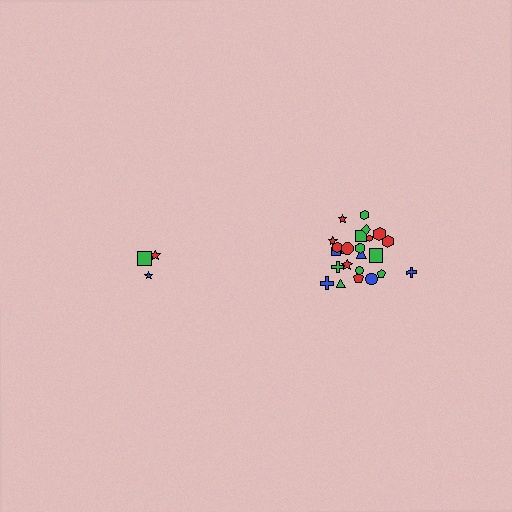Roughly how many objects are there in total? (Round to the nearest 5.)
Roughly 30 objects in total.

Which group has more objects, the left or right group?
The right group.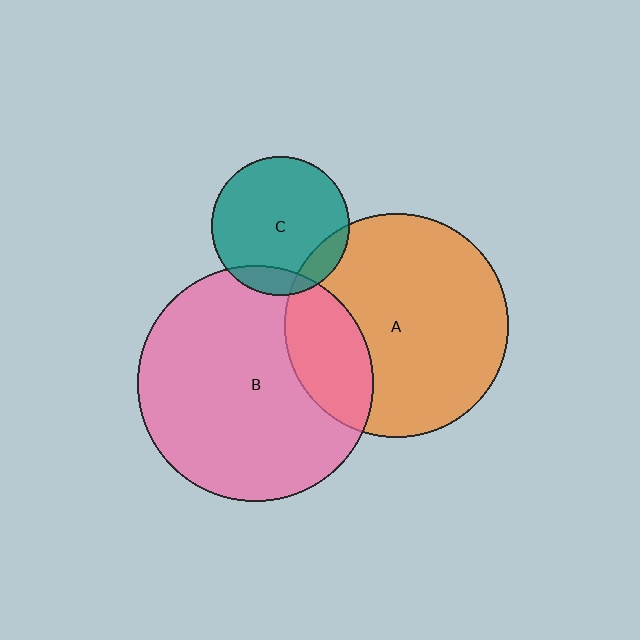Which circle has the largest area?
Circle B (pink).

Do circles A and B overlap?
Yes.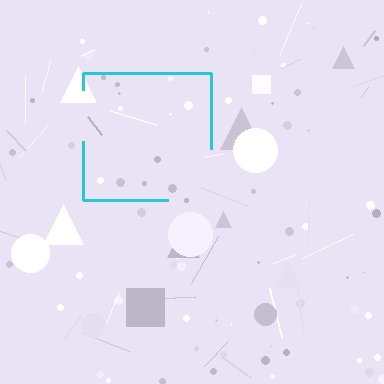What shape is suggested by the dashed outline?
The dashed outline suggests a square.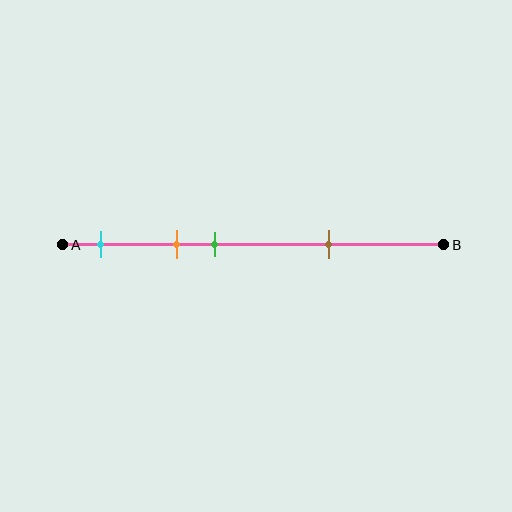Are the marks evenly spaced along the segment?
No, the marks are not evenly spaced.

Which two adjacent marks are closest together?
The orange and green marks are the closest adjacent pair.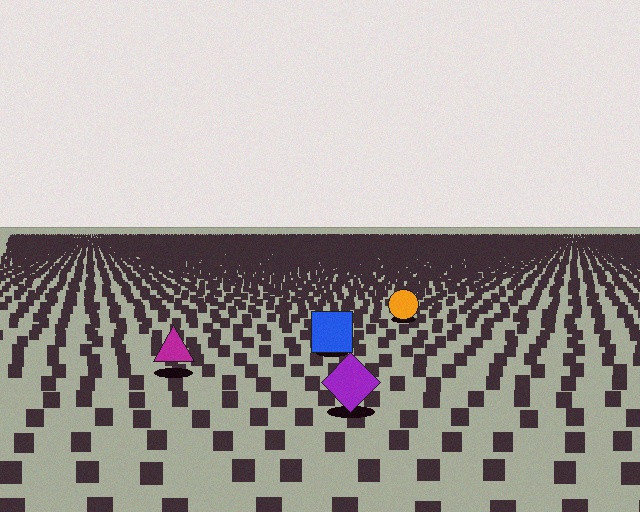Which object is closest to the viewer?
The purple diamond is closest. The texture marks near it are larger and more spread out.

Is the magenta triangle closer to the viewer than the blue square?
Yes. The magenta triangle is closer — you can tell from the texture gradient: the ground texture is coarser near it.